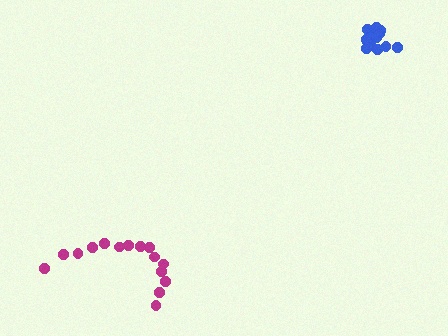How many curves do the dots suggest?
There are 2 distinct paths.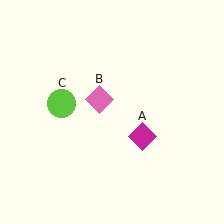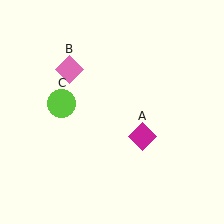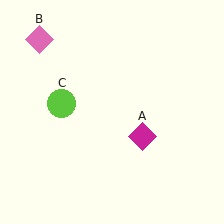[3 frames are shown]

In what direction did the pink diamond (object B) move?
The pink diamond (object B) moved up and to the left.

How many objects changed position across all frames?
1 object changed position: pink diamond (object B).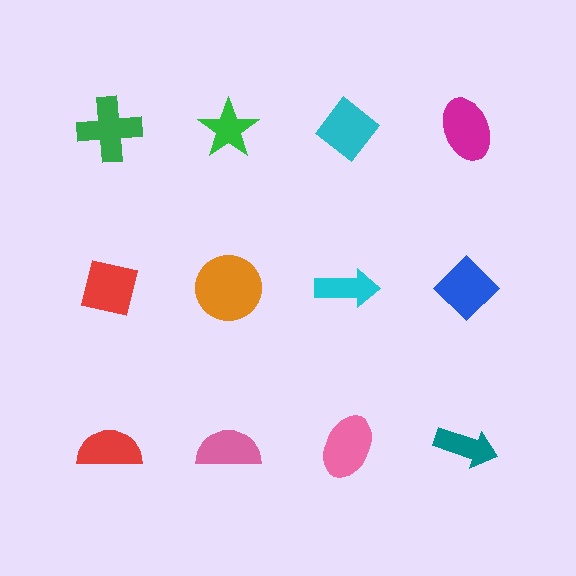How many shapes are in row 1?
4 shapes.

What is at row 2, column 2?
An orange circle.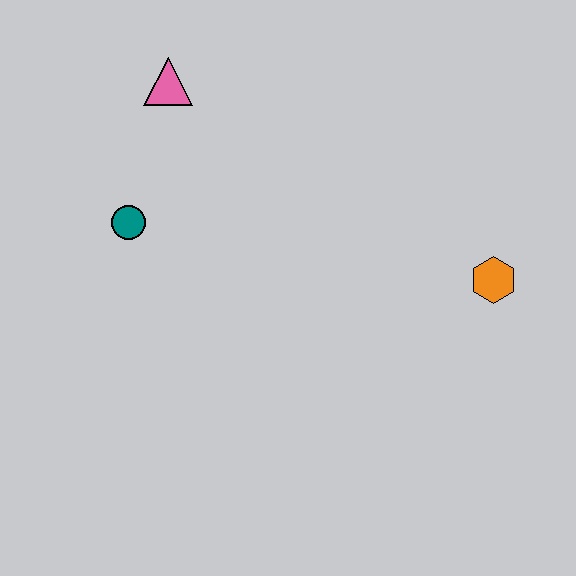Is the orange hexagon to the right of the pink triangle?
Yes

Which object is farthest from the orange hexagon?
The pink triangle is farthest from the orange hexagon.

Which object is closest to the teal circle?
The pink triangle is closest to the teal circle.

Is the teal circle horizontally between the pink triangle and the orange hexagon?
No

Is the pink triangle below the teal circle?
No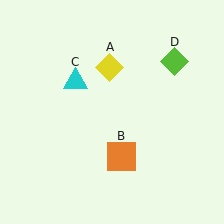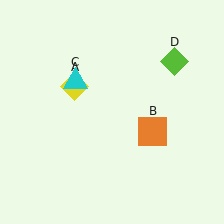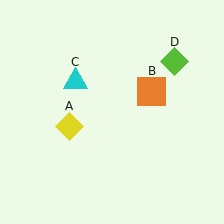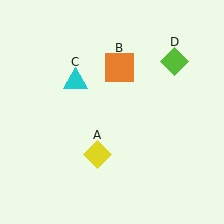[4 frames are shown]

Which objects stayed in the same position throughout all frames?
Cyan triangle (object C) and lime diamond (object D) remained stationary.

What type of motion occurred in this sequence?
The yellow diamond (object A), orange square (object B) rotated counterclockwise around the center of the scene.